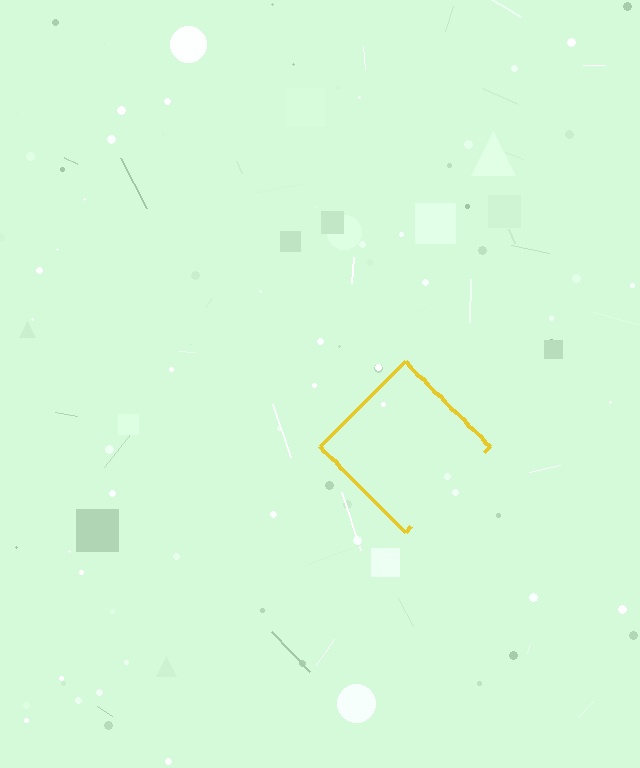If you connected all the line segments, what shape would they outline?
They would outline a diamond.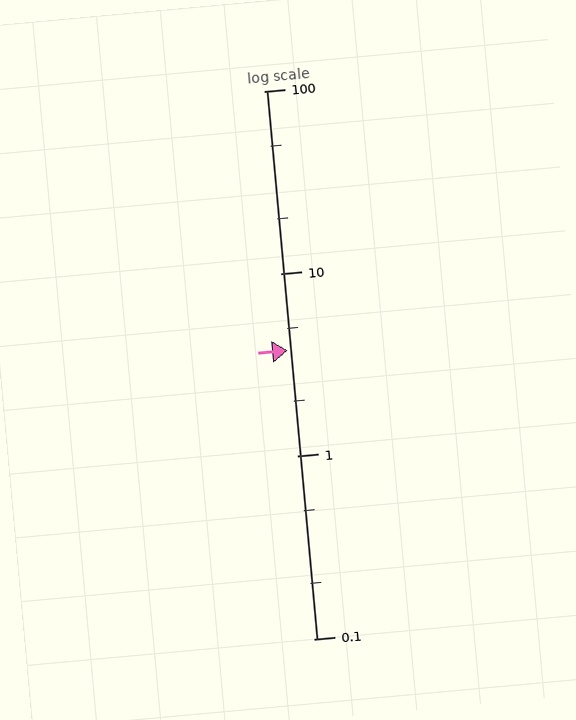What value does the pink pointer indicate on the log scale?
The pointer indicates approximately 3.8.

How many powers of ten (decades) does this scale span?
The scale spans 3 decades, from 0.1 to 100.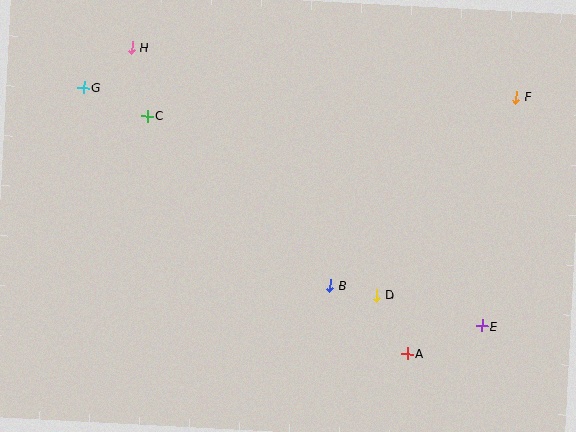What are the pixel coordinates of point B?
Point B is at (330, 286).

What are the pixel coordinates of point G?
Point G is at (84, 87).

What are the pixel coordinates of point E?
Point E is at (482, 326).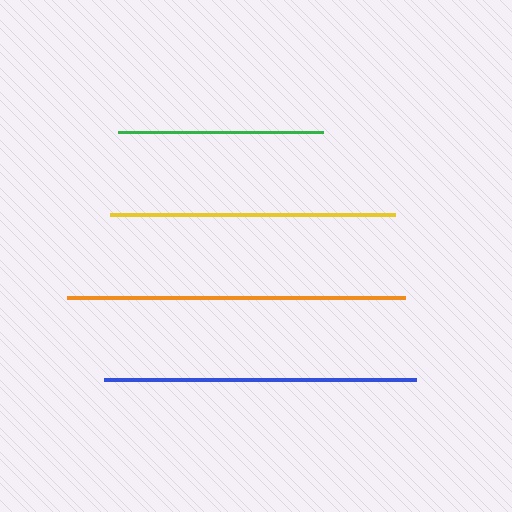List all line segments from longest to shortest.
From longest to shortest: orange, blue, yellow, green.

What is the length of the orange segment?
The orange segment is approximately 338 pixels long.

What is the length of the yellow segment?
The yellow segment is approximately 285 pixels long.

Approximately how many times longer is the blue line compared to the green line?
The blue line is approximately 1.5 times the length of the green line.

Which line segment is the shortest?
The green line is the shortest at approximately 205 pixels.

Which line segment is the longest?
The orange line is the longest at approximately 338 pixels.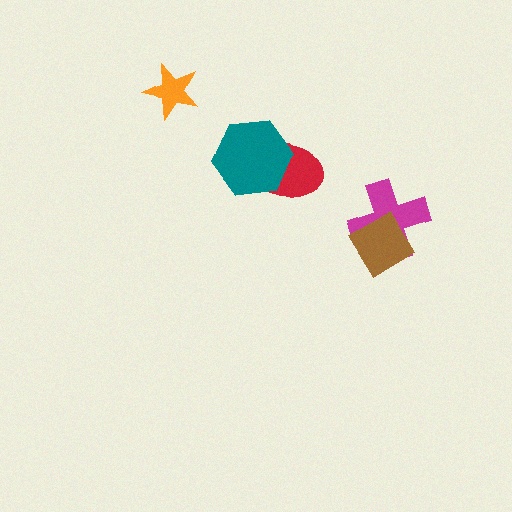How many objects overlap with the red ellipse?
1 object overlaps with the red ellipse.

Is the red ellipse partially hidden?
Yes, it is partially covered by another shape.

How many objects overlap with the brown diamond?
1 object overlaps with the brown diamond.